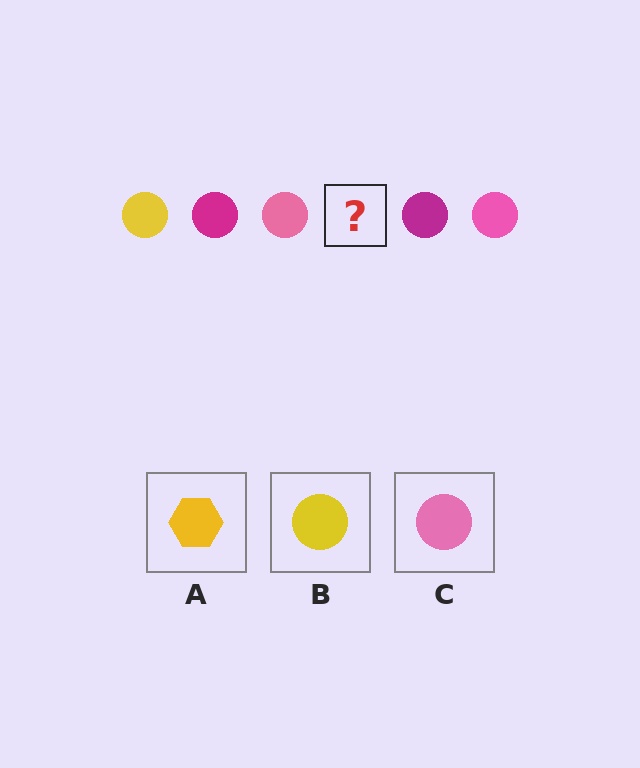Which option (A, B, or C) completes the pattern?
B.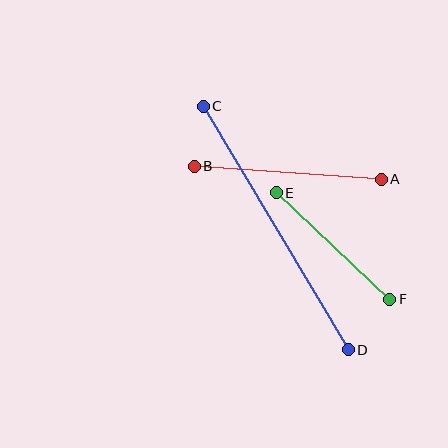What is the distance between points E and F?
The distance is approximately 155 pixels.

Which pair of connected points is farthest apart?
Points C and D are farthest apart.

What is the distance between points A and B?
The distance is approximately 188 pixels.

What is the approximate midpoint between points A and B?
The midpoint is at approximately (288, 173) pixels.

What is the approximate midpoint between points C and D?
The midpoint is at approximately (276, 228) pixels.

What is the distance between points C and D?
The distance is approximately 284 pixels.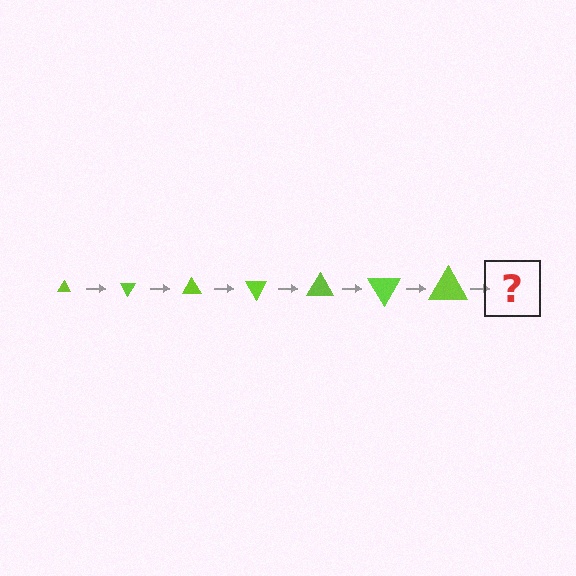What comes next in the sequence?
The next element should be a triangle, larger than the previous one and rotated 420 degrees from the start.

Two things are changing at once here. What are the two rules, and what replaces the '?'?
The two rules are that the triangle grows larger each step and it rotates 60 degrees each step. The '?' should be a triangle, larger than the previous one and rotated 420 degrees from the start.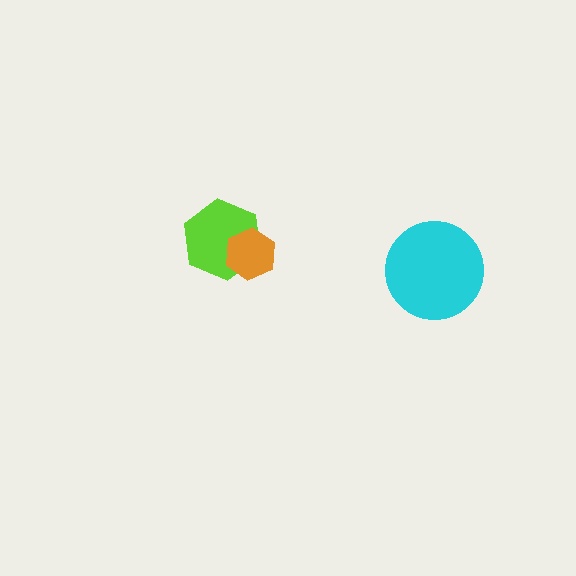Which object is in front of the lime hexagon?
The orange hexagon is in front of the lime hexagon.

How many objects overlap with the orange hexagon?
1 object overlaps with the orange hexagon.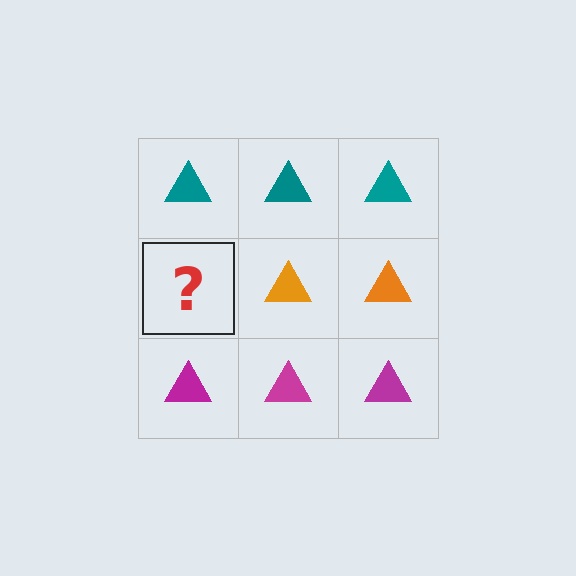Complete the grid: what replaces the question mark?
The question mark should be replaced with an orange triangle.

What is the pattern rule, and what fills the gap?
The rule is that each row has a consistent color. The gap should be filled with an orange triangle.